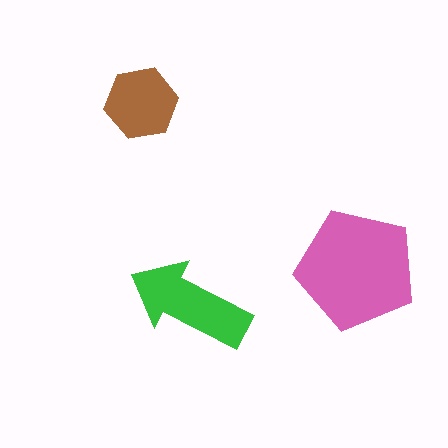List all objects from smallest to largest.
The brown hexagon, the green arrow, the pink pentagon.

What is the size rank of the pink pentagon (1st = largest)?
1st.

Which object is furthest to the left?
The brown hexagon is leftmost.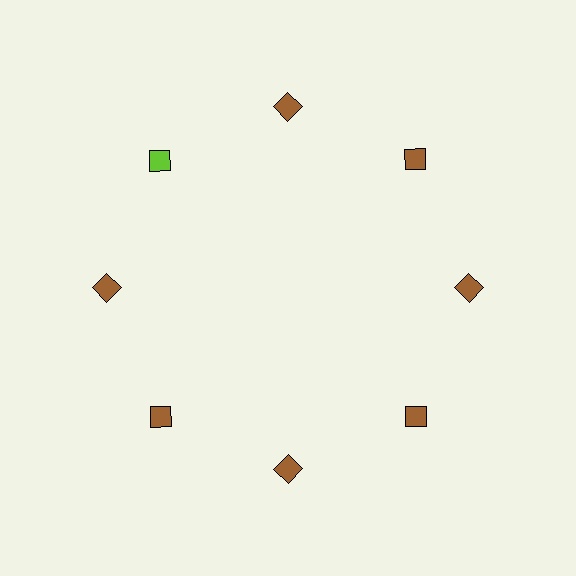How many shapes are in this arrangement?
There are 8 shapes arranged in a ring pattern.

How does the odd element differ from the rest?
It has a different color: lime instead of brown.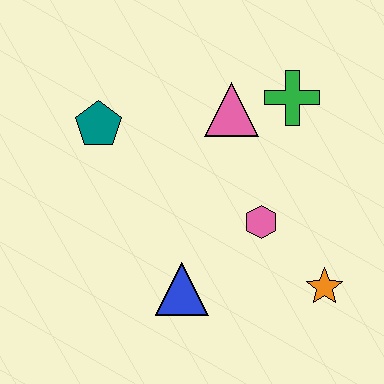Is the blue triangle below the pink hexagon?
Yes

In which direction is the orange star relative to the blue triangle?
The orange star is to the right of the blue triangle.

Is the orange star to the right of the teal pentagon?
Yes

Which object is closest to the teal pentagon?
The pink triangle is closest to the teal pentagon.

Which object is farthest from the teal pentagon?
The orange star is farthest from the teal pentagon.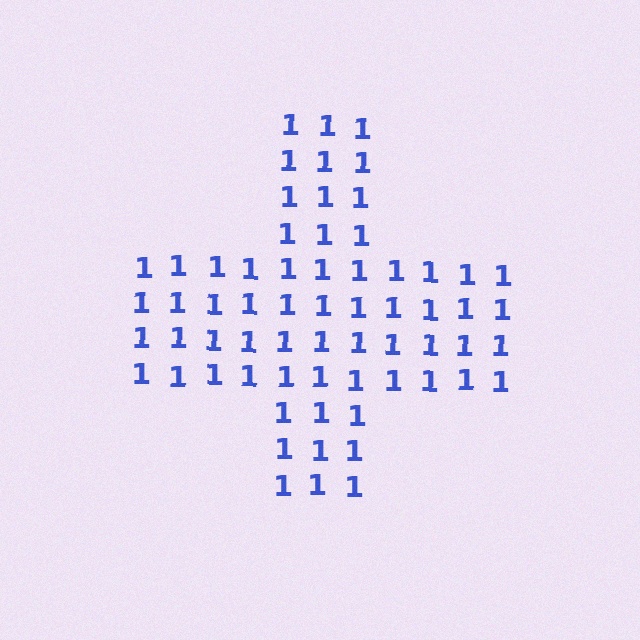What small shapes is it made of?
It is made of small digit 1's.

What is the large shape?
The large shape is a cross.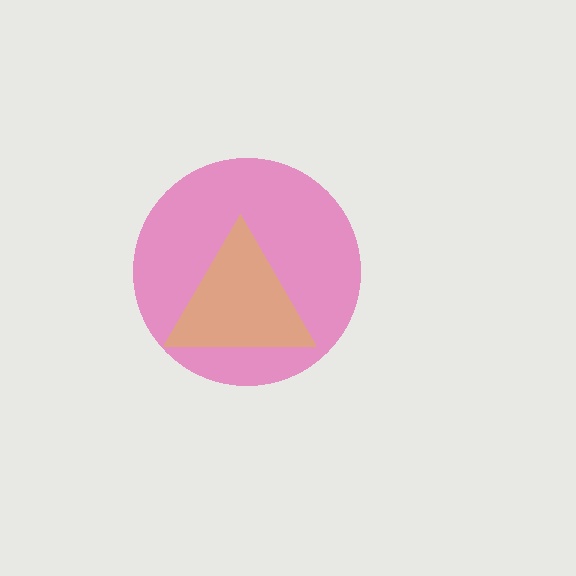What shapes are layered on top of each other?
The layered shapes are: a pink circle, a yellow triangle.